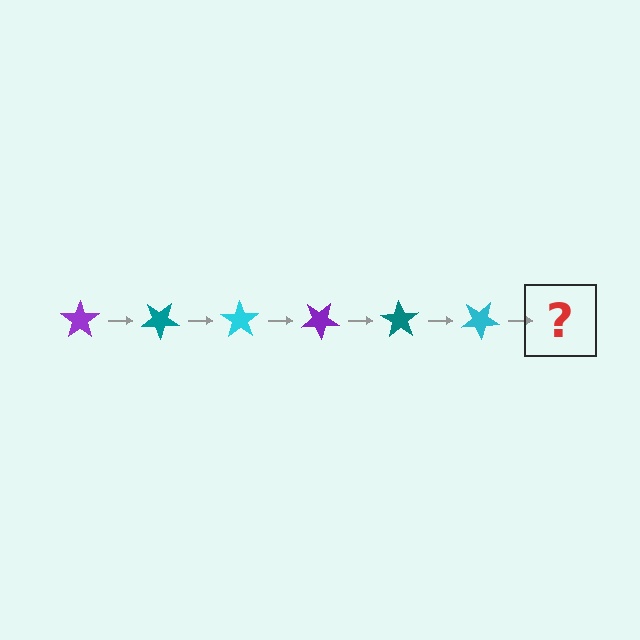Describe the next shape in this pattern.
It should be a purple star, rotated 210 degrees from the start.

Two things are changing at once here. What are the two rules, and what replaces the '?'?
The two rules are that it rotates 35 degrees each step and the color cycles through purple, teal, and cyan. The '?' should be a purple star, rotated 210 degrees from the start.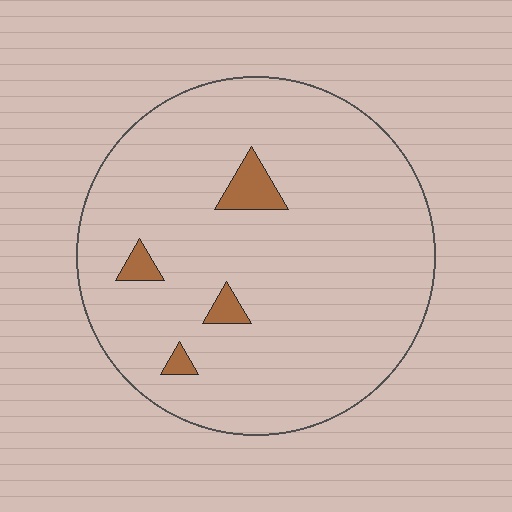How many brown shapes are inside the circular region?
4.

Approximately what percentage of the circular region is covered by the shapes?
Approximately 5%.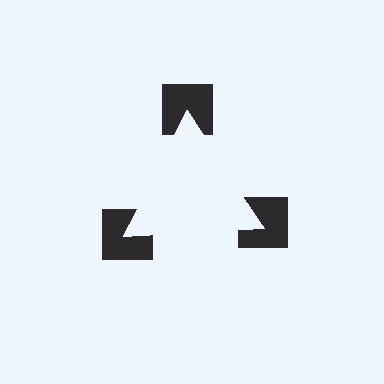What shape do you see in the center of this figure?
An illusory triangle — its edges are inferred from the aligned wedge cuts in the notched squares, not physically drawn.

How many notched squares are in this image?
There are 3 — one at each vertex of the illusory triangle.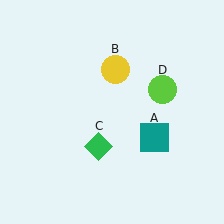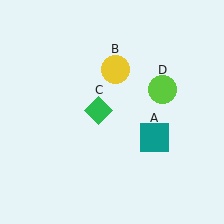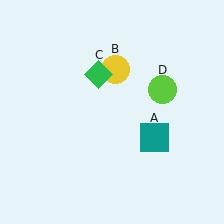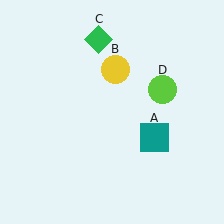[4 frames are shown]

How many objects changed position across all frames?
1 object changed position: green diamond (object C).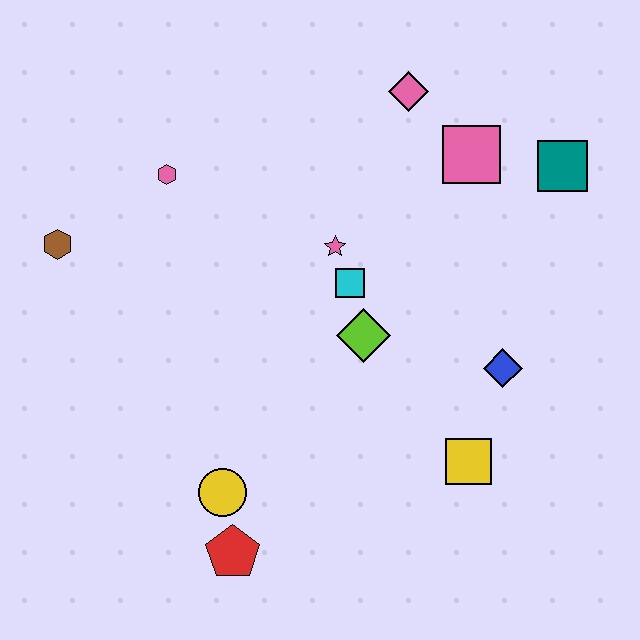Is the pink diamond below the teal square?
No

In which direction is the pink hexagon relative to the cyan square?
The pink hexagon is to the left of the cyan square.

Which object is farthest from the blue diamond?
The brown hexagon is farthest from the blue diamond.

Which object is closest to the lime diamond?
The cyan square is closest to the lime diamond.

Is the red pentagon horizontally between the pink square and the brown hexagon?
Yes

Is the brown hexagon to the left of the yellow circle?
Yes